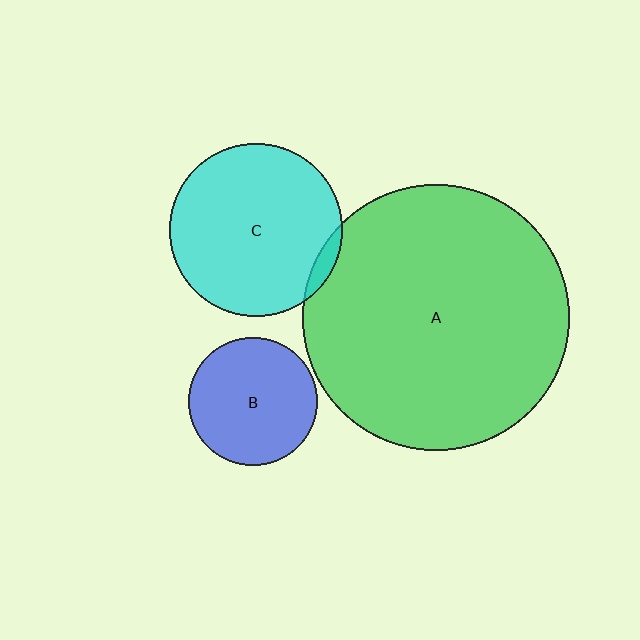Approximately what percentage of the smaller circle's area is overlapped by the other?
Approximately 5%.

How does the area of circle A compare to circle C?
Approximately 2.4 times.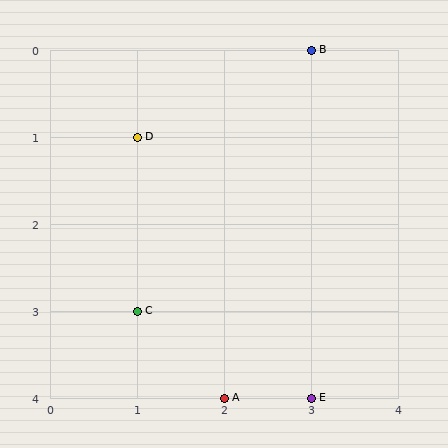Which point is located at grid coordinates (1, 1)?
Point D is at (1, 1).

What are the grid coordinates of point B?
Point B is at grid coordinates (3, 0).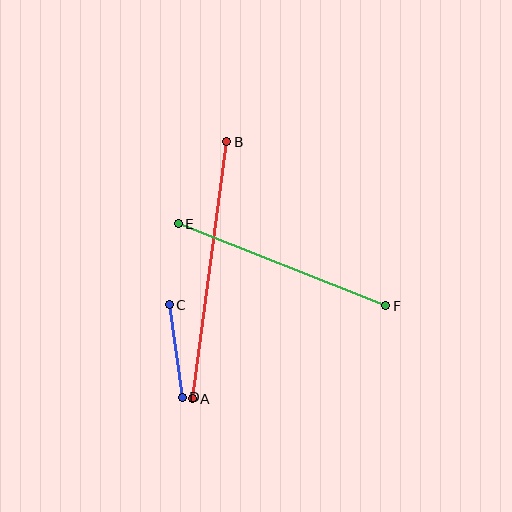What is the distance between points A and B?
The distance is approximately 259 pixels.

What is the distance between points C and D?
The distance is approximately 94 pixels.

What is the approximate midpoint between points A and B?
The midpoint is at approximately (210, 270) pixels.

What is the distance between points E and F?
The distance is approximately 223 pixels.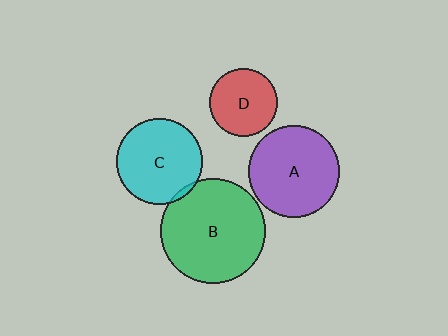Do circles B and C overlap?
Yes.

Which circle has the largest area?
Circle B (green).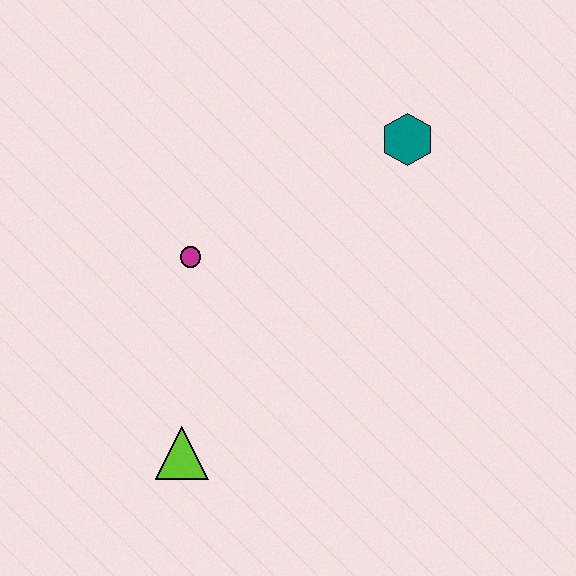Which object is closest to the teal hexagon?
The magenta circle is closest to the teal hexagon.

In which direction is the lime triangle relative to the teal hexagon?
The lime triangle is below the teal hexagon.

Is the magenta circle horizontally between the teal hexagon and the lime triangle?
Yes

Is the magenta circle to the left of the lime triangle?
No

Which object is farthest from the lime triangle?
The teal hexagon is farthest from the lime triangle.